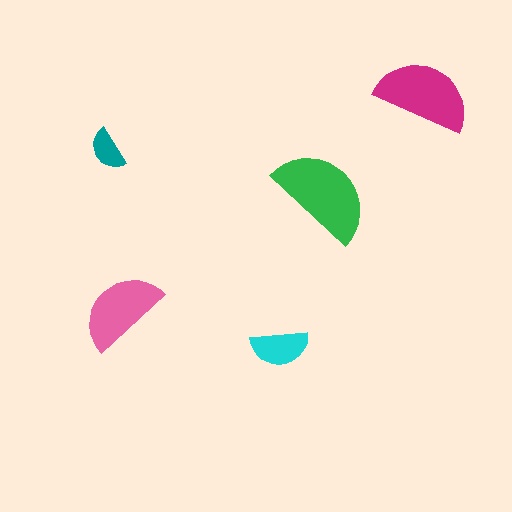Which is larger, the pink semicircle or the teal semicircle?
The pink one.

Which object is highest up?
The magenta semicircle is topmost.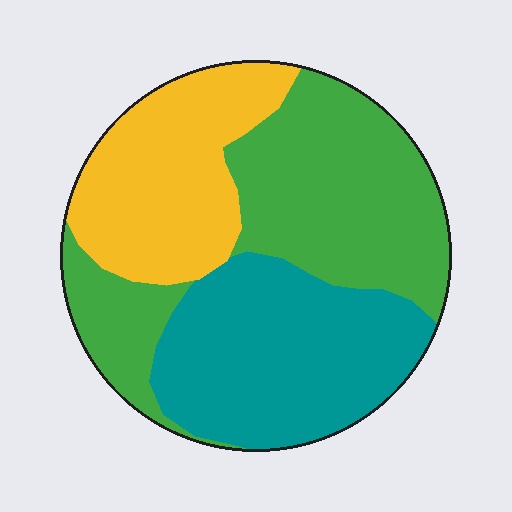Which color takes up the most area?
Green, at roughly 40%.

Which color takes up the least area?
Yellow, at roughly 25%.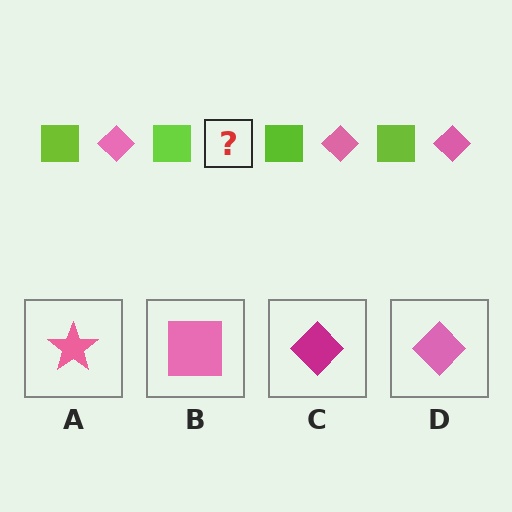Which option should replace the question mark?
Option D.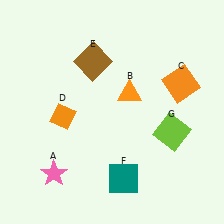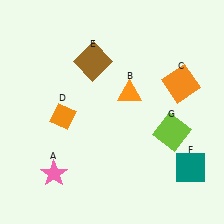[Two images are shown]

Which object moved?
The teal square (F) moved right.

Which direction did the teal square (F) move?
The teal square (F) moved right.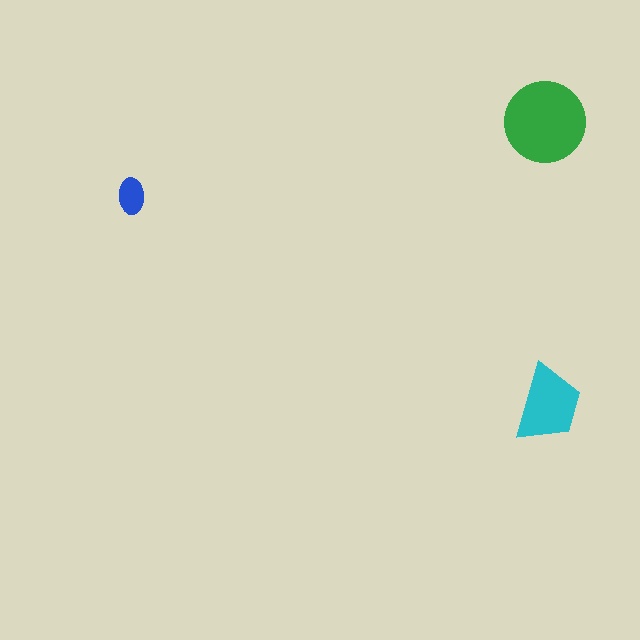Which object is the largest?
The green circle.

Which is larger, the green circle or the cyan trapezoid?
The green circle.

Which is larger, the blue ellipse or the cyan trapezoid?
The cyan trapezoid.